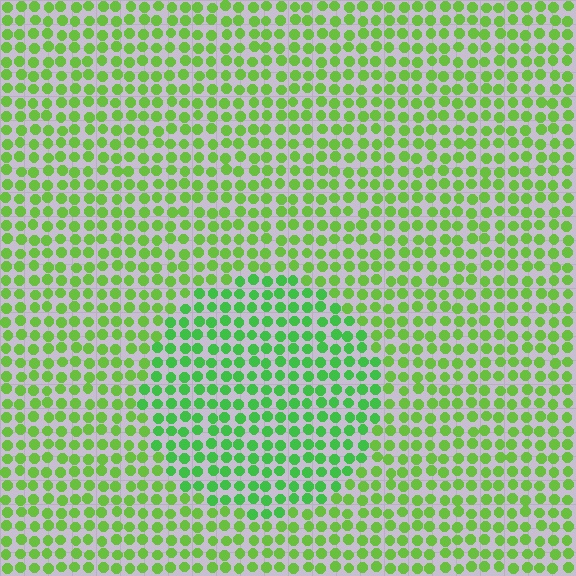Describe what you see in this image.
The image is filled with small lime elements in a uniform arrangement. A circle-shaped region is visible where the elements are tinted to a slightly different hue, forming a subtle color boundary.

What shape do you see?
I see a circle.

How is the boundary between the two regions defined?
The boundary is defined purely by a slight shift in hue (about 24 degrees). Spacing, size, and orientation are identical on both sides.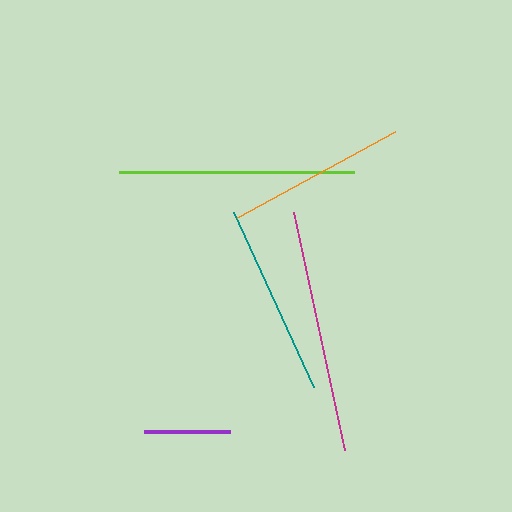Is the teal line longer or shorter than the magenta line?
The magenta line is longer than the teal line.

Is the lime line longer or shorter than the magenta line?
The magenta line is longer than the lime line.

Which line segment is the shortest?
The purple line is the shortest at approximately 86 pixels.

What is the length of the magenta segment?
The magenta segment is approximately 243 pixels long.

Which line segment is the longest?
The magenta line is the longest at approximately 243 pixels.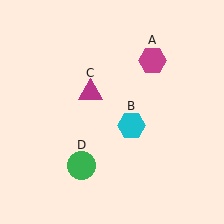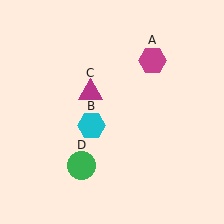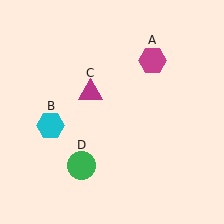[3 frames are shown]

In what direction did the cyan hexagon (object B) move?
The cyan hexagon (object B) moved left.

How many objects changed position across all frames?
1 object changed position: cyan hexagon (object B).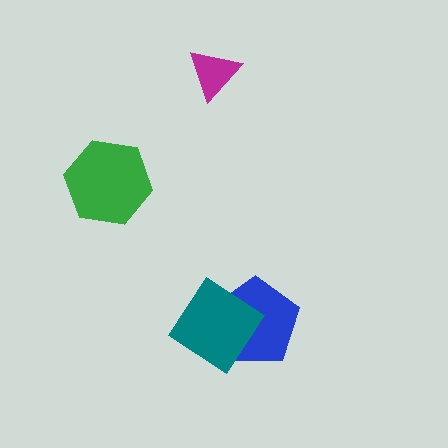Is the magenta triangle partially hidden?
No, no other shape covers it.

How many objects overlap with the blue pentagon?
1 object overlaps with the blue pentagon.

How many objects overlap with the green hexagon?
0 objects overlap with the green hexagon.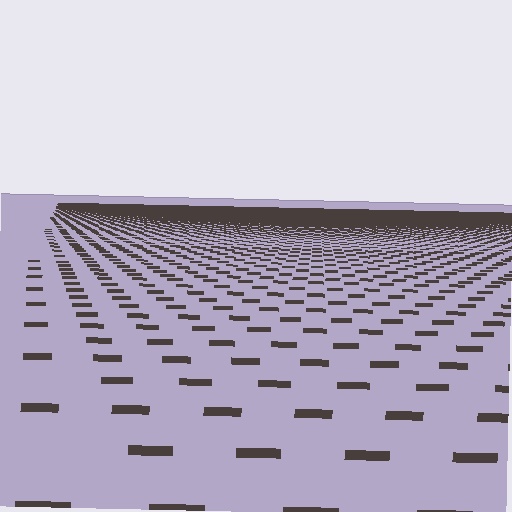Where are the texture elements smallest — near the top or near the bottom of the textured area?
Near the top.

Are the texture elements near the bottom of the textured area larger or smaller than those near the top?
Larger. Near the bottom, elements are closer to the viewer and appear at a bigger on-screen size.